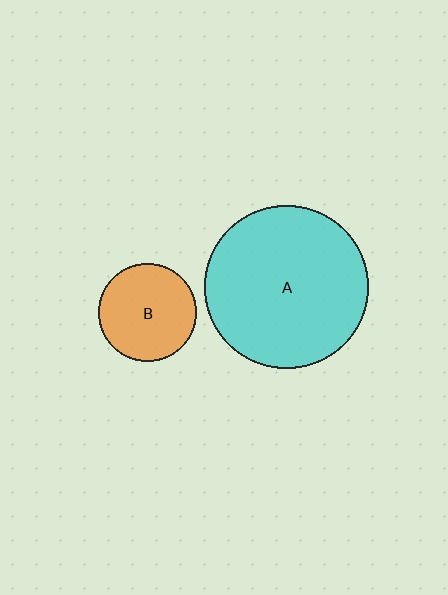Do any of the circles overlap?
No, none of the circles overlap.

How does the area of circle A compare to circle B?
Approximately 2.8 times.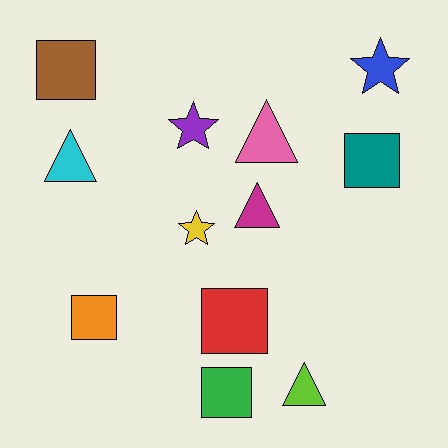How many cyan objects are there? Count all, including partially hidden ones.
There is 1 cyan object.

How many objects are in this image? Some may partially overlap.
There are 12 objects.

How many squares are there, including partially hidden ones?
There are 5 squares.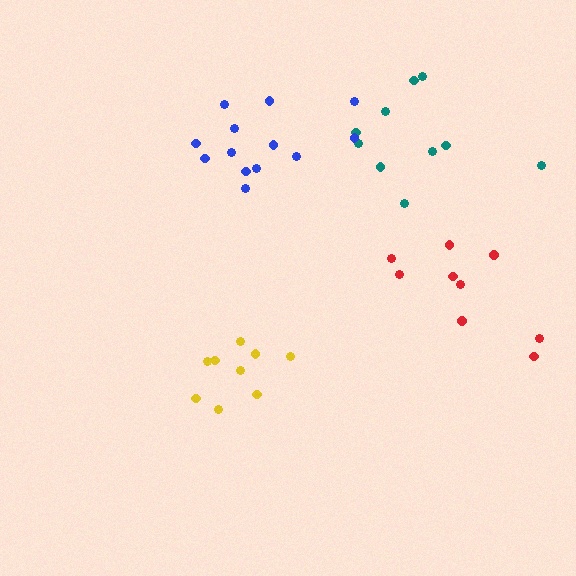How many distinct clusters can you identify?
There are 4 distinct clusters.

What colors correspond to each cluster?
The clusters are colored: teal, yellow, blue, red.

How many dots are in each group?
Group 1: 10 dots, Group 2: 9 dots, Group 3: 13 dots, Group 4: 9 dots (41 total).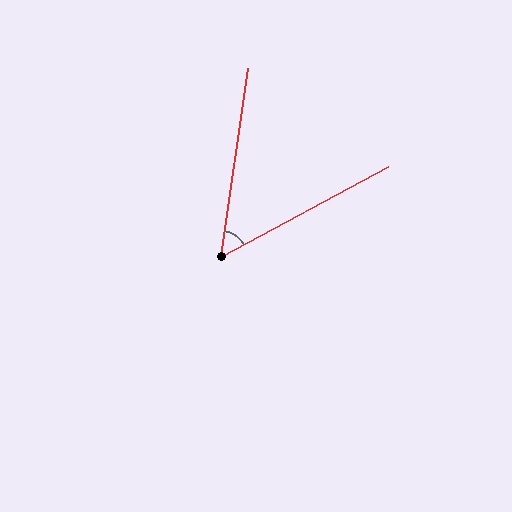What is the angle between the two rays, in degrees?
Approximately 53 degrees.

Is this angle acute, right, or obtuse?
It is acute.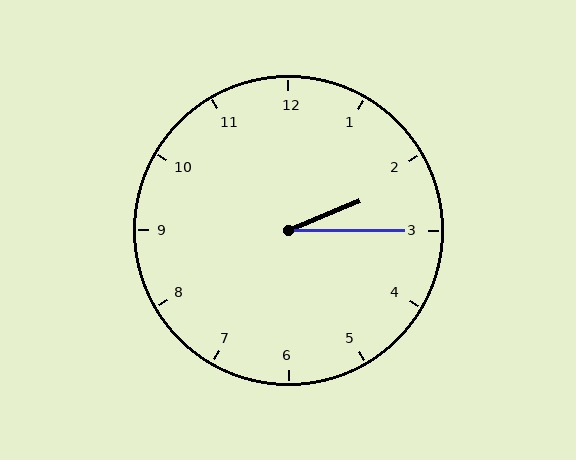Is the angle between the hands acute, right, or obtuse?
It is acute.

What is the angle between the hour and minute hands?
Approximately 22 degrees.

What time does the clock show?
2:15.